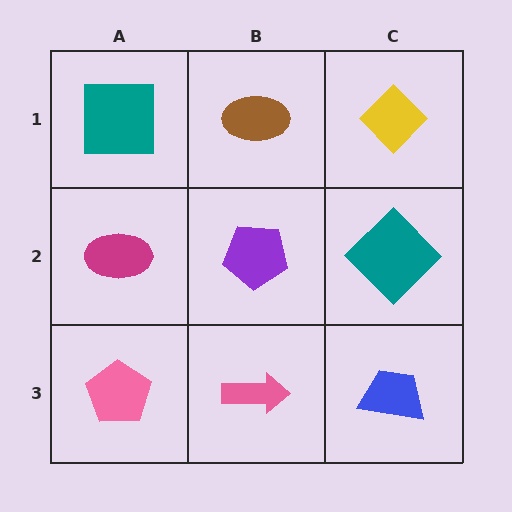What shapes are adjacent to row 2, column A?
A teal square (row 1, column A), a pink pentagon (row 3, column A), a purple pentagon (row 2, column B).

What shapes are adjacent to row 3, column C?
A teal diamond (row 2, column C), a pink arrow (row 3, column B).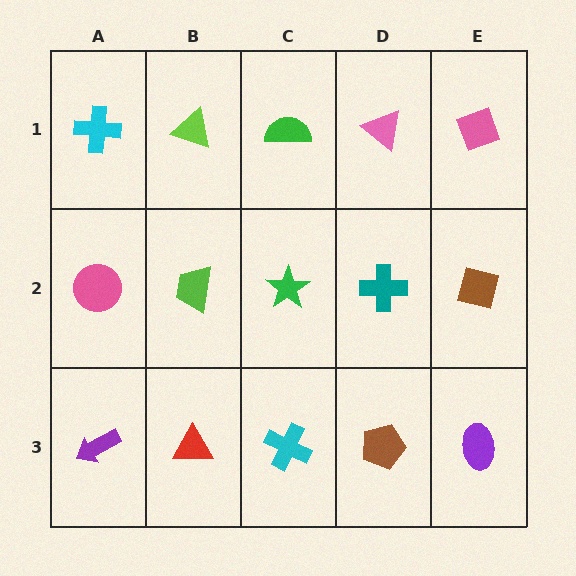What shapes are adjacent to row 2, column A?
A cyan cross (row 1, column A), a purple arrow (row 3, column A), a lime trapezoid (row 2, column B).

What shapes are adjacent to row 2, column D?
A pink triangle (row 1, column D), a brown pentagon (row 3, column D), a green star (row 2, column C), a brown square (row 2, column E).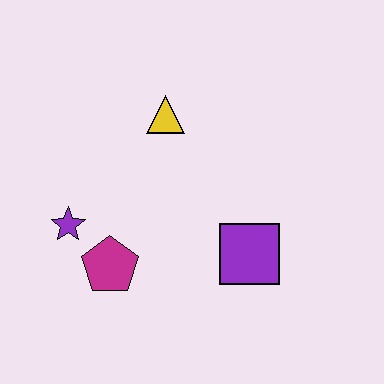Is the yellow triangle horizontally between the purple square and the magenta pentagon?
Yes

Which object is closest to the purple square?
The magenta pentagon is closest to the purple square.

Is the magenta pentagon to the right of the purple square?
No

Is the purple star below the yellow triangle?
Yes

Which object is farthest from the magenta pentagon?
The yellow triangle is farthest from the magenta pentagon.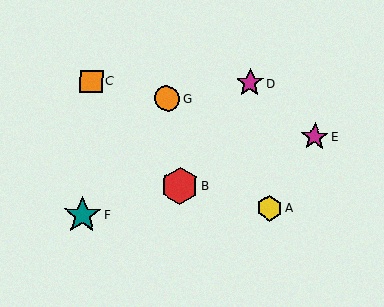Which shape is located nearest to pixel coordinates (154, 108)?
The orange circle (labeled G) at (167, 99) is nearest to that location.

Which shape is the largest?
The teal star (labeled F) is the largest.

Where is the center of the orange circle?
The center of the orange circle is at (167, 99).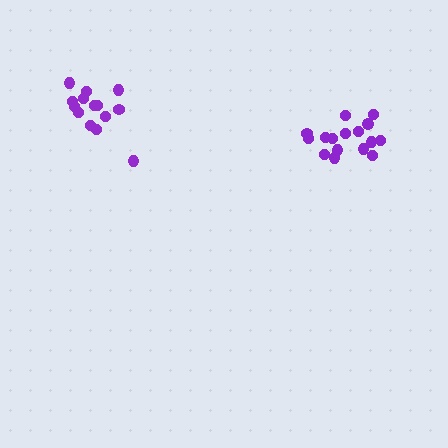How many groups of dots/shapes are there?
There are 2 groups.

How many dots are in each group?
Group 1: 14 dots, Group 2: 16 dots (30 total).